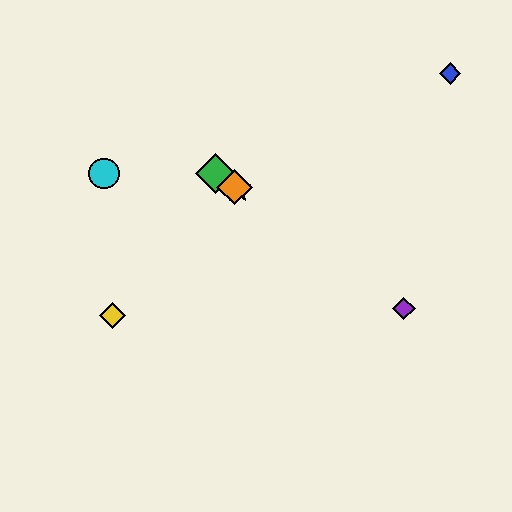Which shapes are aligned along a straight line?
The red star, the green diamond, the purple diamond, the orange diamond are aligned along a straight line.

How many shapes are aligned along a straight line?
4 shapes (the red star, the green diamond, the purple diamond, the orange diamond) are aligned along a straight line.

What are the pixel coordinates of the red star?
The red star is at (237, 189).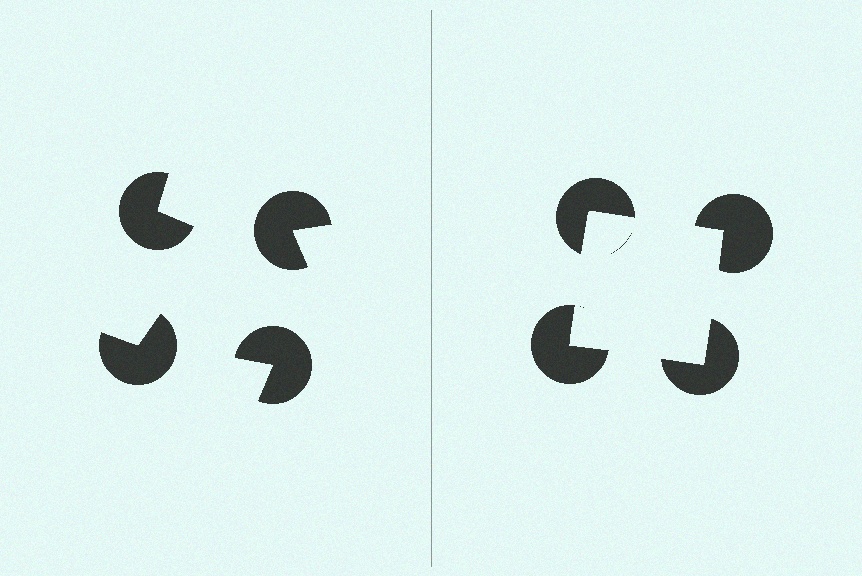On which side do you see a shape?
An illusory square appears on the right side. On the left side the wedge cuts are rotated, so no coherent shape forms.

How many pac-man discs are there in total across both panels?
8 — 4 on each side.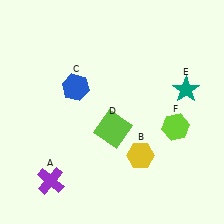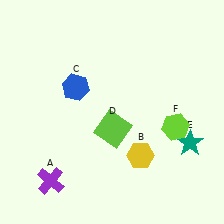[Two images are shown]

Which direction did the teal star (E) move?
The teal star (E) moved down.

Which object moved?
The teal star (E) moved down.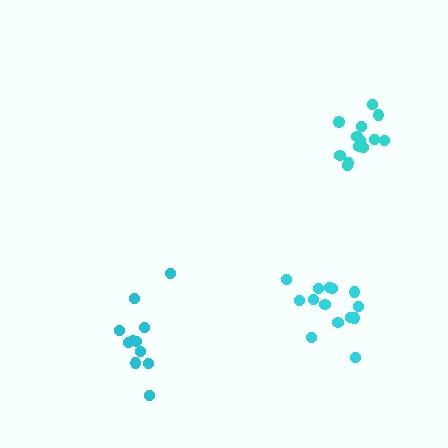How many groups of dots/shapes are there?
There are 3 groups.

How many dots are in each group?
Group 1: 13 dots, Group 2: 11 dots, Group 3: 14 dots (38 total).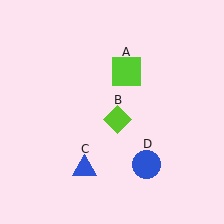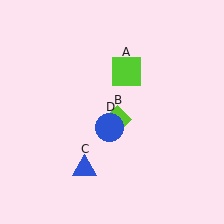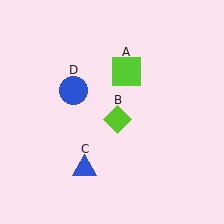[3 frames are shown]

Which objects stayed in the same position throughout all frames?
Lime square (object A) and lime diamond (object B) and blue triangle (object C) remained stationary.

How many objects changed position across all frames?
1 object changed position: blue circle (object D).